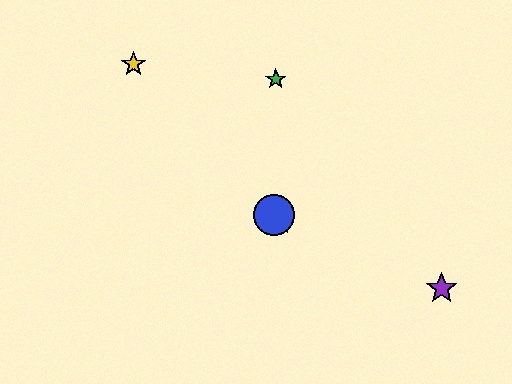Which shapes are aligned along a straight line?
The red star, the blue circle, the yellow star are aligned along a straight line.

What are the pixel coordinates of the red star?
The red star is at (277, 218).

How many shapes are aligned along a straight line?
3 shapes (the red star, the blue circle, the yellow star) are aligned along a straight line.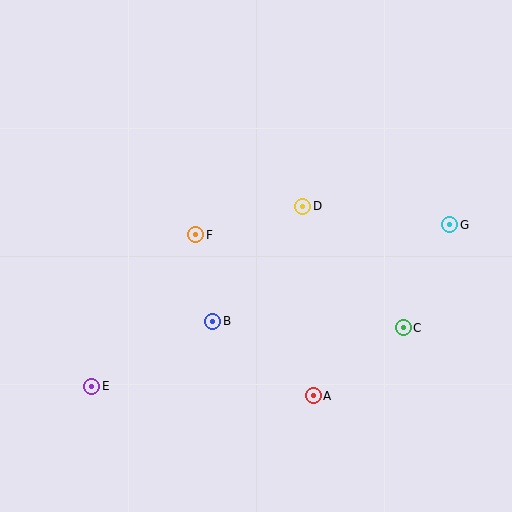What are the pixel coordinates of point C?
Point C is at (403, 328).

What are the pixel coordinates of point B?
Point B is at (213, 321).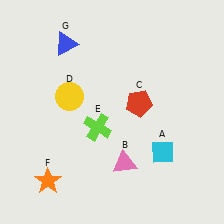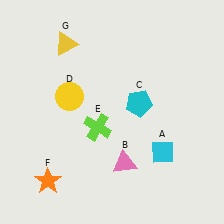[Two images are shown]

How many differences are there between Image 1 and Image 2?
There are 2 differences between the two images.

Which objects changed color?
C changed from red to cyan. G changed from blue to yellow.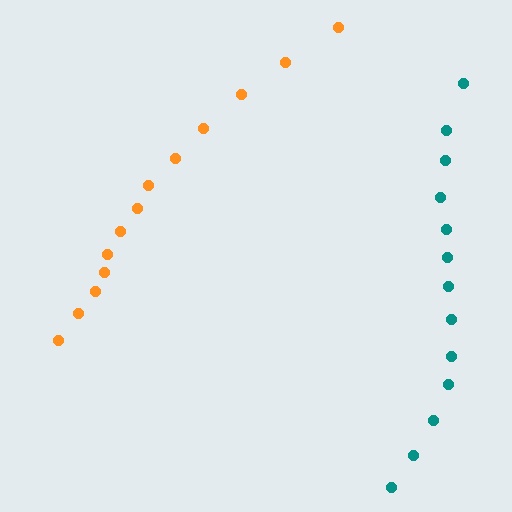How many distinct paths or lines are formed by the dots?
There are 2 distinct paths.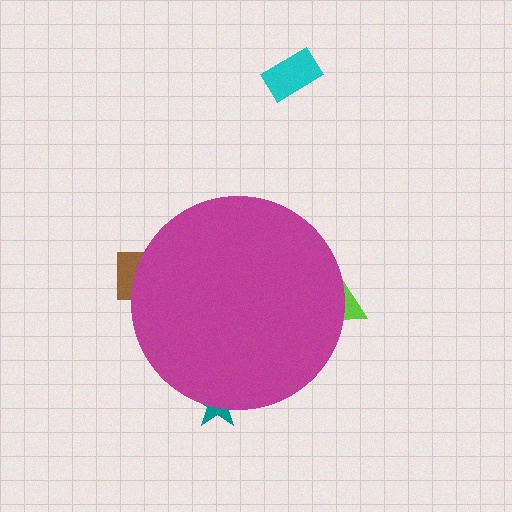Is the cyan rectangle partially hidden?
No, the cyan rectangle is fully visible.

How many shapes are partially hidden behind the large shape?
3 shapes are partially hidden.